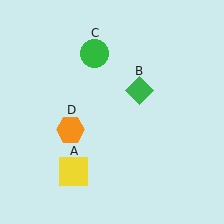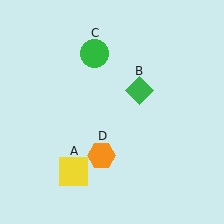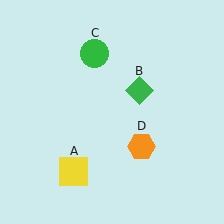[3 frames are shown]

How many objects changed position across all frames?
1 object changed position: orange hexagon (object D).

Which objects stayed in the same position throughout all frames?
Yellow square (object A) and green diamond (object B) and green circle (object C) remained stationary.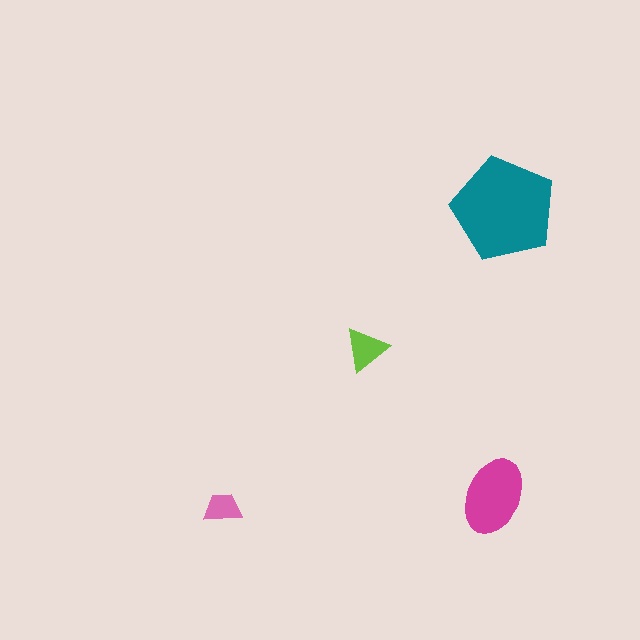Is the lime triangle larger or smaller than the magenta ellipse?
Smaller.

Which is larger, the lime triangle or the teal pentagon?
The teal pentagon.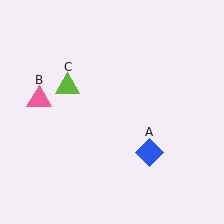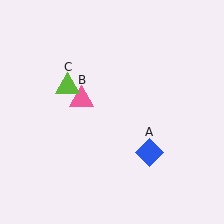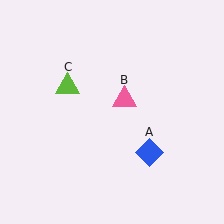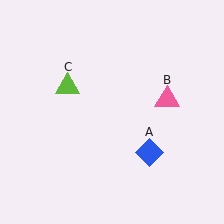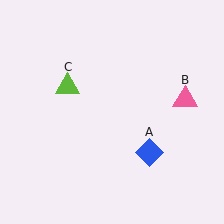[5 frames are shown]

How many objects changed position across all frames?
1 object changed position: pink triangle (object B).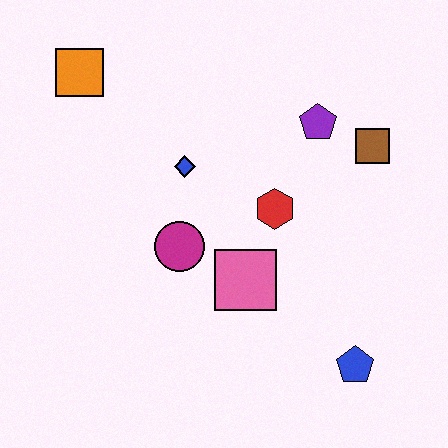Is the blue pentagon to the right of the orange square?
Yes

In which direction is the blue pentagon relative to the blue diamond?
The blue pentagon is below the blue diamond.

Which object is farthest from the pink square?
The orange square is farthest from the pink square.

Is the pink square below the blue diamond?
Yes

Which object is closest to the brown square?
The purple pentagon is closest to the brown square.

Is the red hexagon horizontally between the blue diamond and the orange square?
No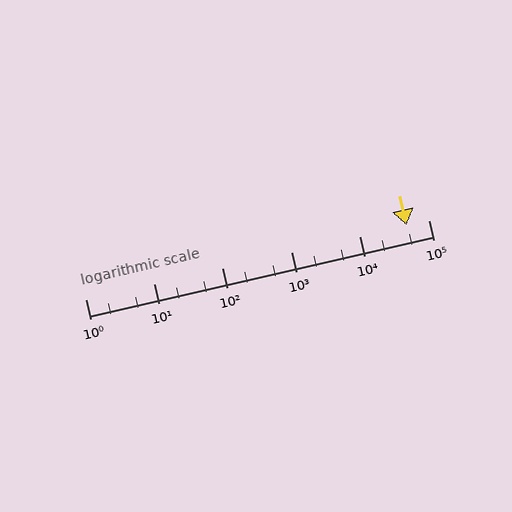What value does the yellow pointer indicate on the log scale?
The pointer indicates approximately 48000.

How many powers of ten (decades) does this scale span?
The scale spans 5 decades, from 1 to 100000.